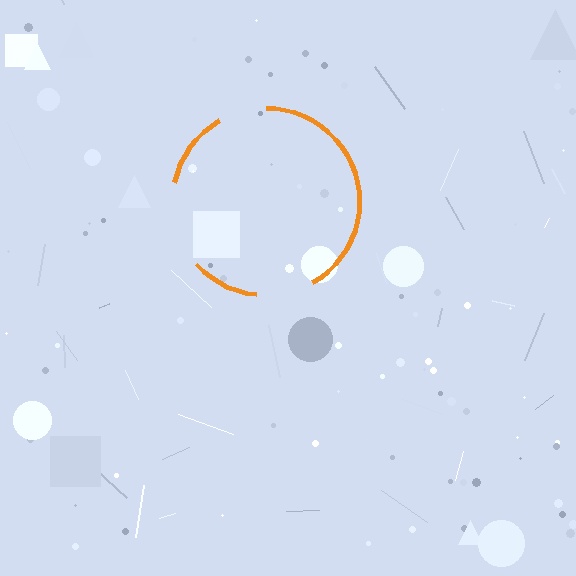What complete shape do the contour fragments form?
The contour fragments form a circle.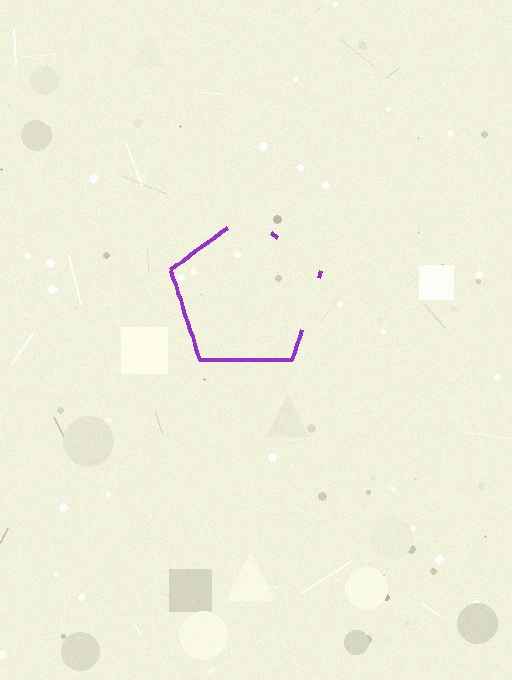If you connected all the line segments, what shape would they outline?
They would outline a pentagon.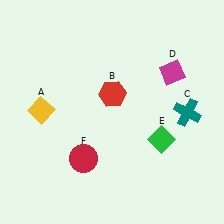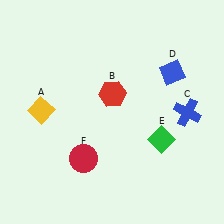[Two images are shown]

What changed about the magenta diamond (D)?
In Image 1, D is magenta. In Image 2, it changed to blue.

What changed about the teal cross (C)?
In Image 1, C is teal. In Image 2, it changed to blue.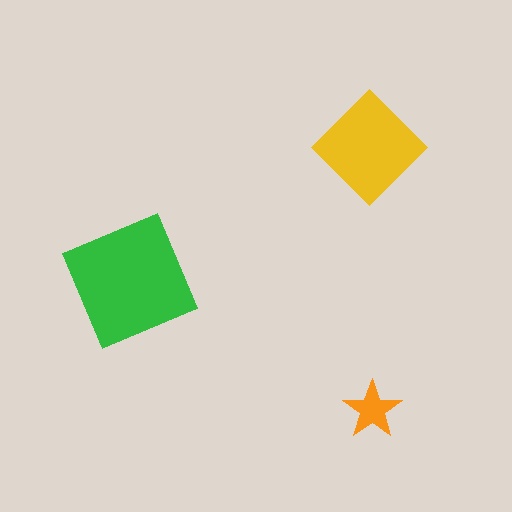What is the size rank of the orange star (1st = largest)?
3rd.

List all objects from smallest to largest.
The orange star, the yellow diamond, the green square.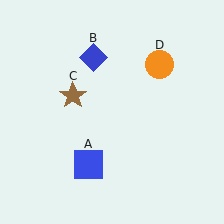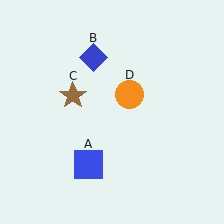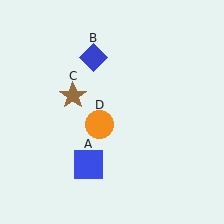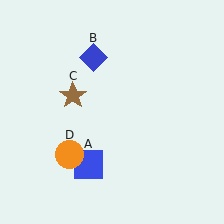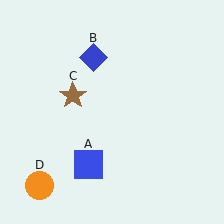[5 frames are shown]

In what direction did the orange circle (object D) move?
The orange circle (object D) moved down and to the left.